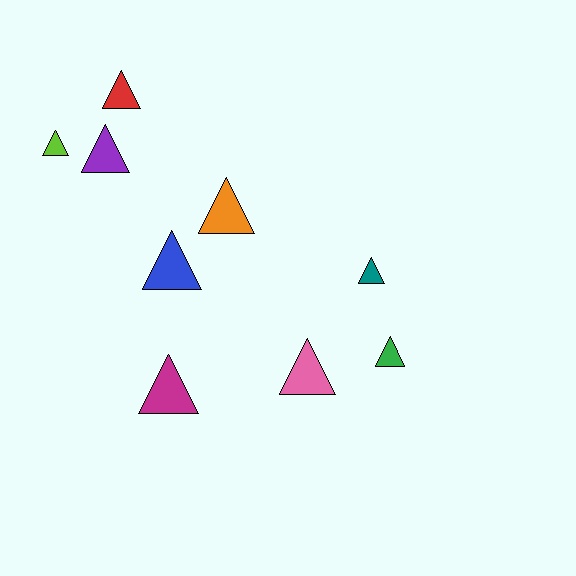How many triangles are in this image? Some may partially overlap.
There are 9 triangles.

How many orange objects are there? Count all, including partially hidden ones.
There is 1 orange object.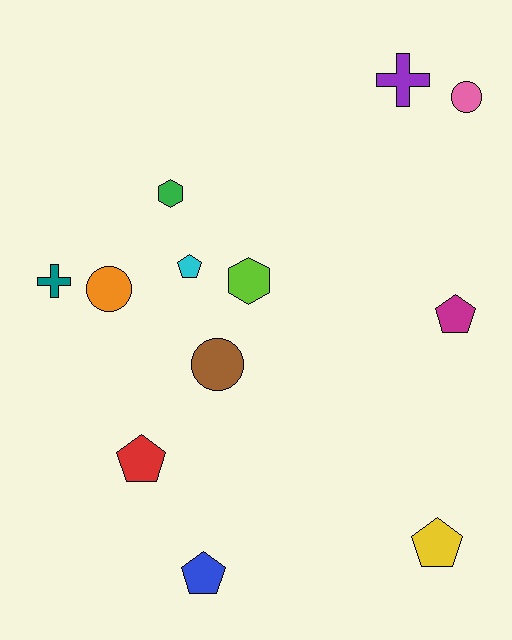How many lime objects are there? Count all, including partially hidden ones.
There is 1 lime object.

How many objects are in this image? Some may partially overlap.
There are 12 objects.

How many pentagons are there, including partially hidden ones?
There are 5 pentagons.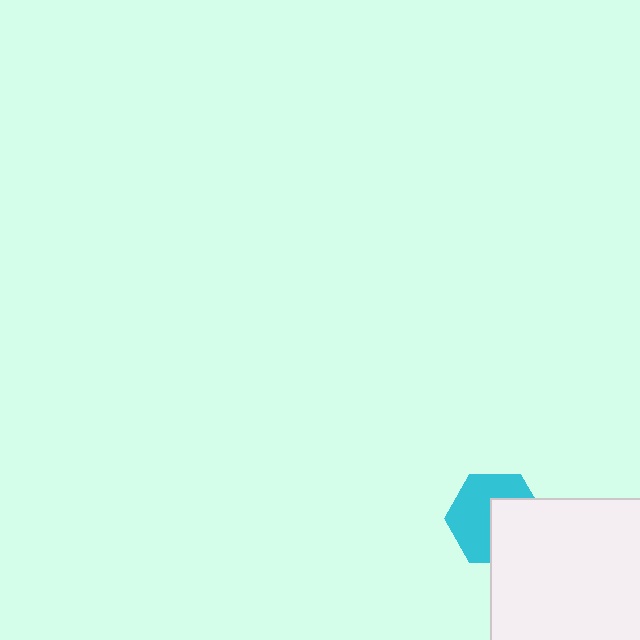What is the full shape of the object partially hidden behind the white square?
The partially hidden object is a cyan hexagon.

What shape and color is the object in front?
The object in front is a white square.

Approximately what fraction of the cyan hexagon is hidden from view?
Roughly 44% of the cyan hexagon is hidden behind the white square.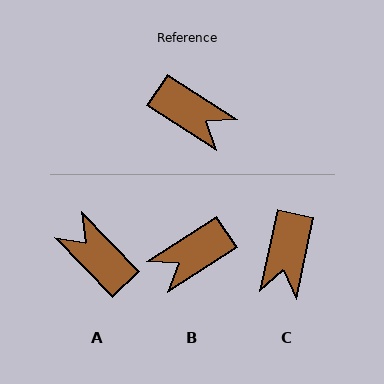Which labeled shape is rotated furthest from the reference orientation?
A, about 167 degrees away.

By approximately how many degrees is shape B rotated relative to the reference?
Approximately 114 degrees clockwise.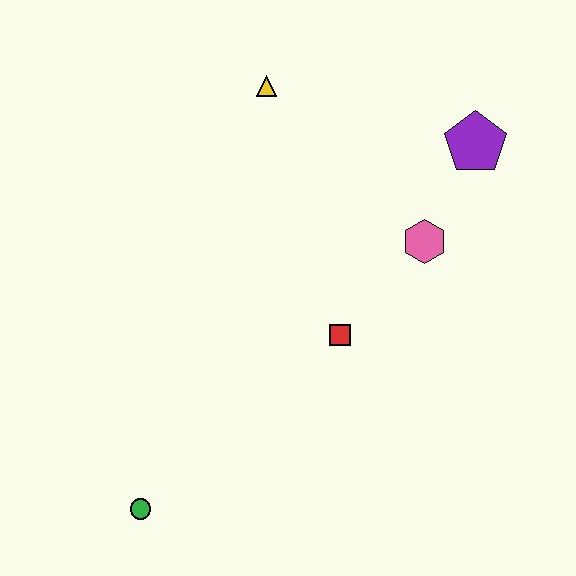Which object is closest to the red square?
The pink hexagon is closest to the red square.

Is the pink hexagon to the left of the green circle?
No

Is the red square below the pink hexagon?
Yes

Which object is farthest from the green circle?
The purple pentagon is farthest from the green circle.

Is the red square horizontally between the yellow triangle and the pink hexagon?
Yes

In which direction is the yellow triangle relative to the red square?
The yellow triangle is above the red square.